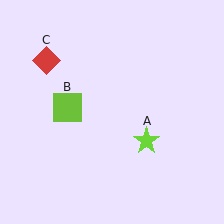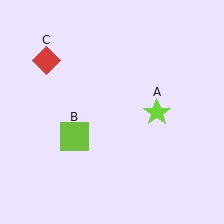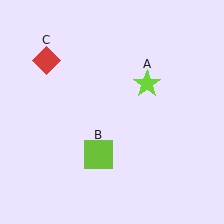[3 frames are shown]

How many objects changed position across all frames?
2 objects changed position: lime star (object A), lime square (object B).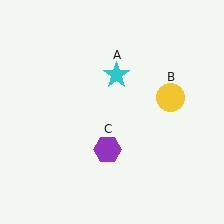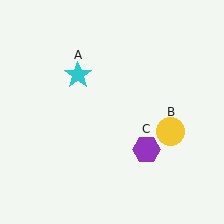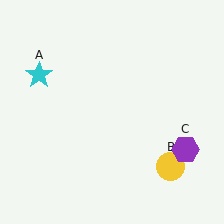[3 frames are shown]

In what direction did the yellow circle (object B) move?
The yellow circle (object B) moved down.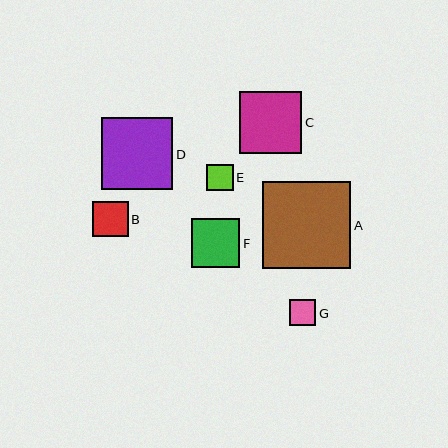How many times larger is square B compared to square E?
Square B is approximately 1.3 times the size of square E.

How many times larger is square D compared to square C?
Square D is approximately 1.2 times the size of square C.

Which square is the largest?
Square A is the largest with a size of approximately 88 pixels.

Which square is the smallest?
Square G is the smallest with a size of approximately 26 pixels.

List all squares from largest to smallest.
From largest to smallest: A, D, C, F, B, E, G.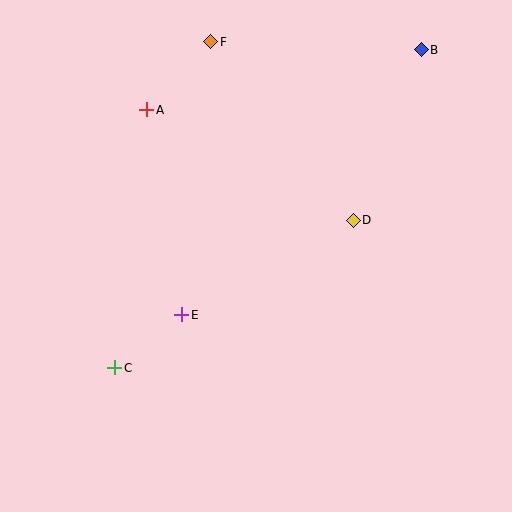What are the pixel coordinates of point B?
Point B is at (421, 50).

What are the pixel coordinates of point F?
Point F is at (211, 42).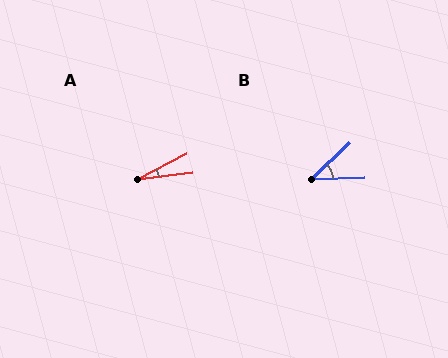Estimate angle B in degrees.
Approximately 42 degrees.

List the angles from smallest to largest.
A (21°), B (42°).